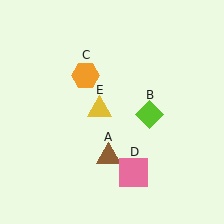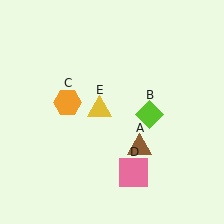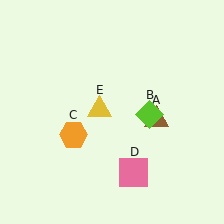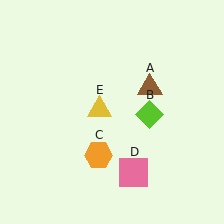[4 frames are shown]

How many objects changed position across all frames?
2 objects changed position: brown triangle (object A), orange hexagon (object C).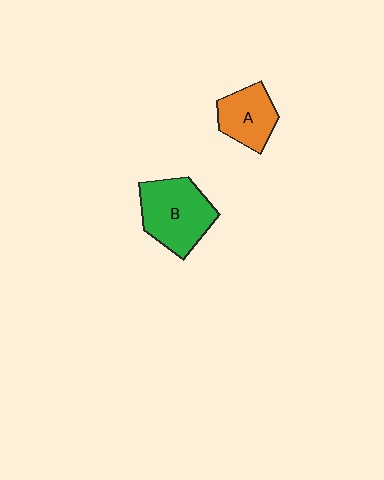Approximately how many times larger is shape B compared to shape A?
Approximately 1.5 times.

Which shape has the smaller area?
Shape A (orange).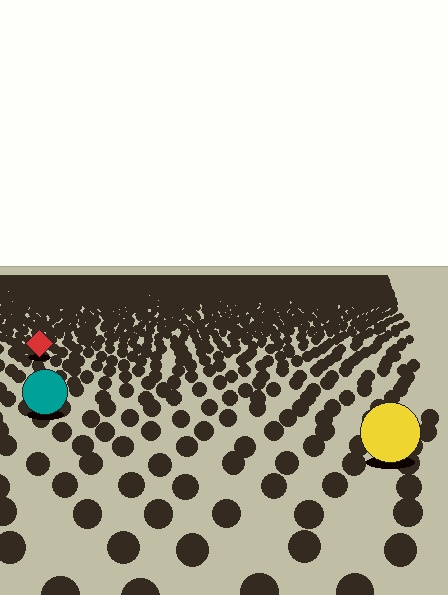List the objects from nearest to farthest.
From nearest to farthest: the yellow circle, the teal circle, the red diamond.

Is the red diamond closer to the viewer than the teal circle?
No. The teal circle is closer — you can tell from the texture gradient: the ground texture is coarser near it.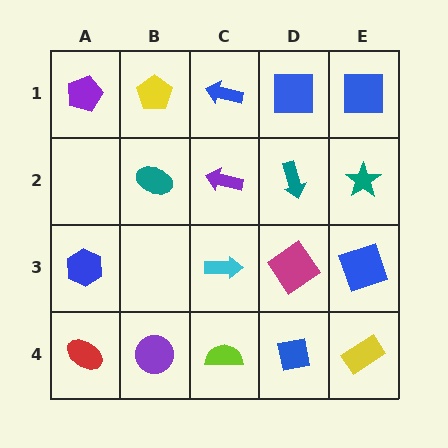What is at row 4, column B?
A purple circle.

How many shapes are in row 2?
4 shapes.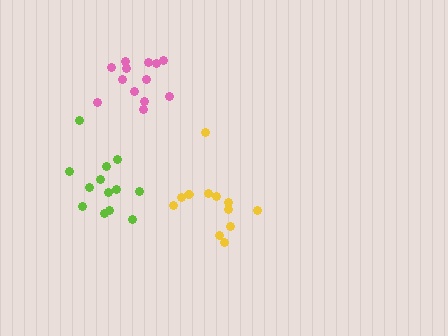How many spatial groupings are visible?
There are 3 spatial groupings.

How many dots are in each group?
Group 1: 12 dots, Group 2: 13 dots, Group 3: 13 dots (38 total).